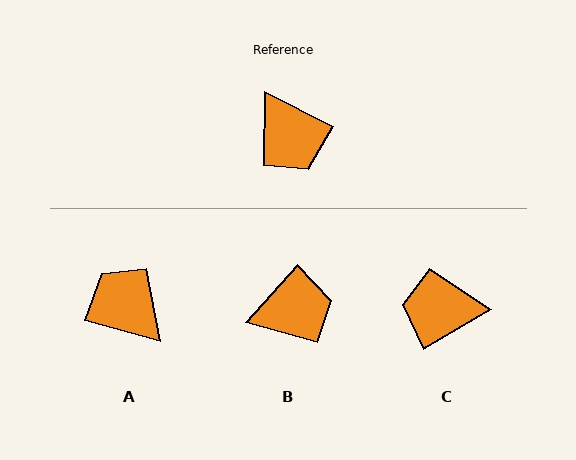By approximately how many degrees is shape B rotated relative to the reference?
Approximately 75 degrees counter-clockwise.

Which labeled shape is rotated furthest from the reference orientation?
A, about 168 degrees away.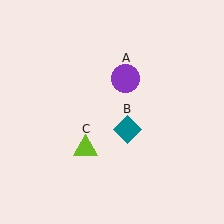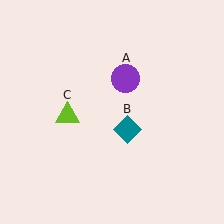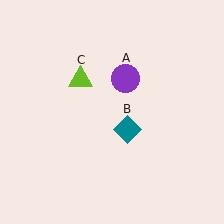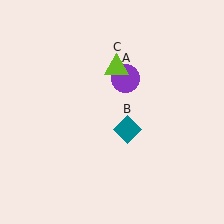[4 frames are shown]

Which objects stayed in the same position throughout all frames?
Purple circle (object A) and teal diamond (object B) remained stationary.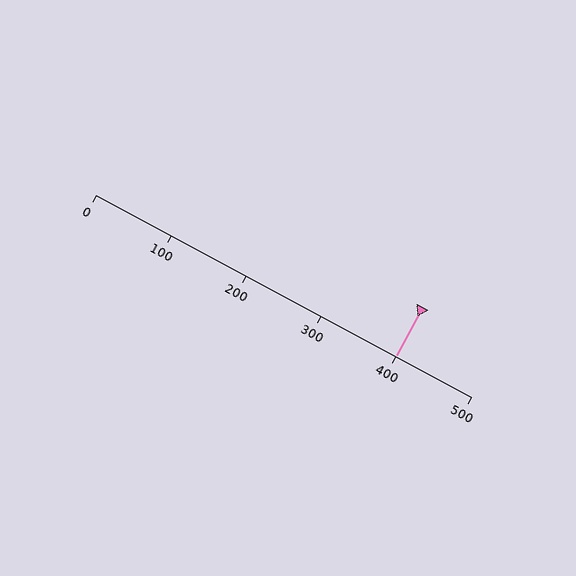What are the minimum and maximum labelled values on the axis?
The axis runs from 0 to 500.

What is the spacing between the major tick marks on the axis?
The major ticks are spaced 100 apart.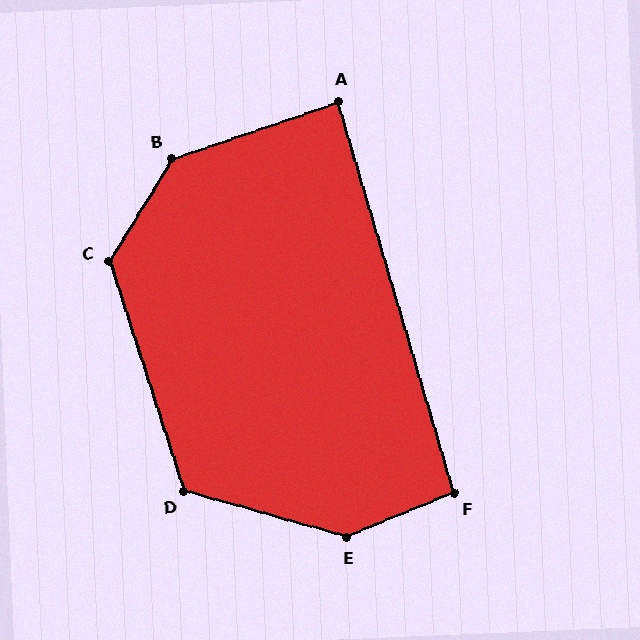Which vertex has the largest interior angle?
E, at approximately 142 degrees.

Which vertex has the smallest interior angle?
A, at approximately 88 degrees.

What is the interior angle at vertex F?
Approximately 96 degrees (obtuse).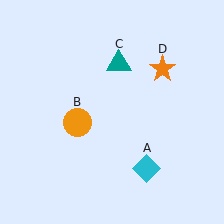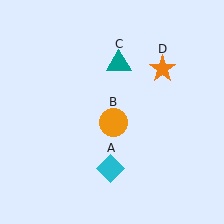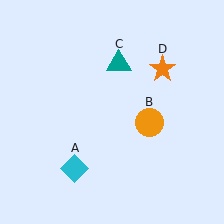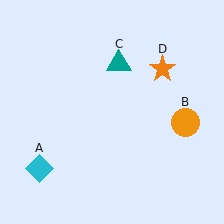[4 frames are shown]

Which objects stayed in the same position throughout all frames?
Teal triangle (object C) and orange star (object D) remained stationary.